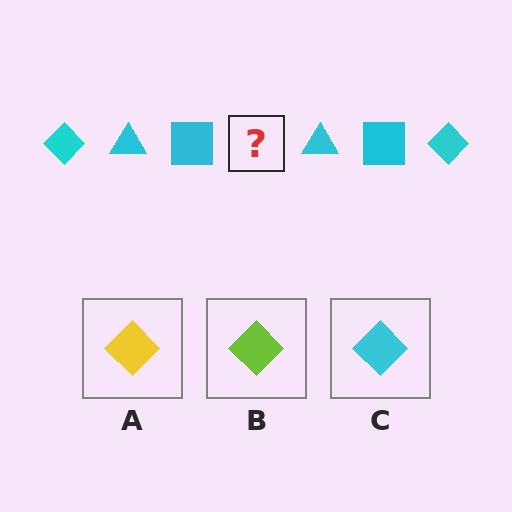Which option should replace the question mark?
Option C.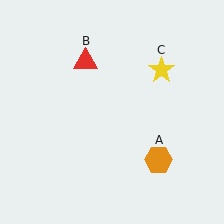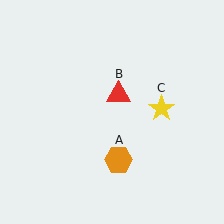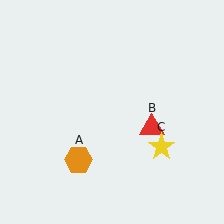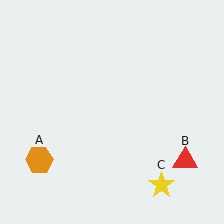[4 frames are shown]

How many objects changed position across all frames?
3 objects changed position: orange hexagon (object A), red triangle (object B), yellow star (object C).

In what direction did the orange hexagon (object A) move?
The orange hexagon (object A) moved left.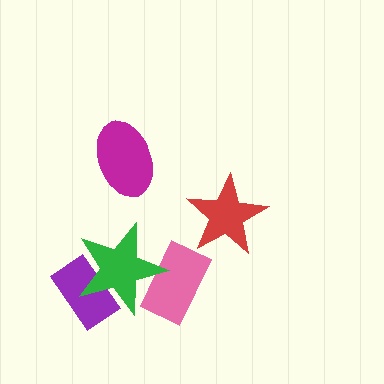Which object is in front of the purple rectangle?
The green star is in front of the purple rectangle.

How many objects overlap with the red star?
0 objects overlap with the red star.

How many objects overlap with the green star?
2 objects overlap with the green star.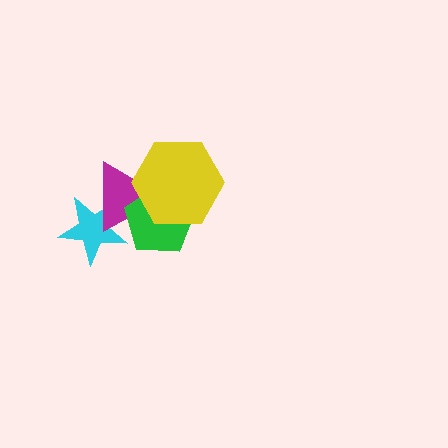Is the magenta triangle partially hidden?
Yes, it is partially covered by another shape.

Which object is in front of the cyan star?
The magenta triangle is in front of the cyan star.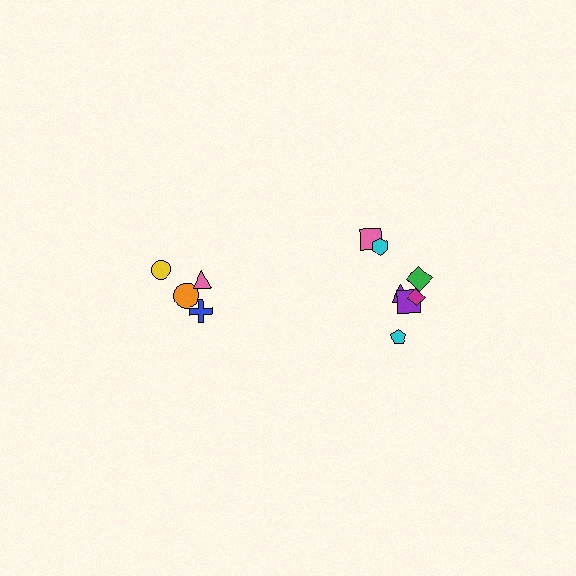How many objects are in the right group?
There are 7 objects.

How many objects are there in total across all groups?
There are 11 objects.